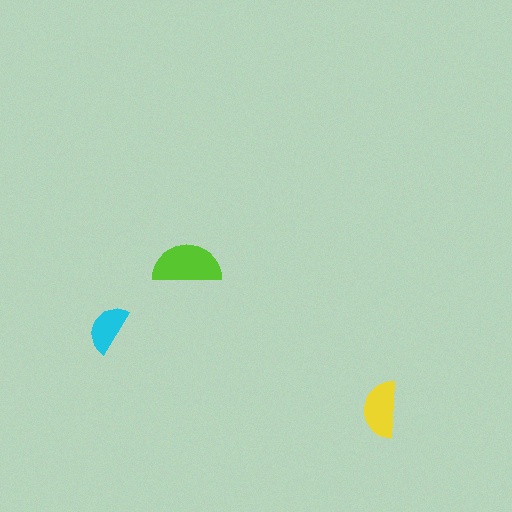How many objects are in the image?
There are 3 objects in the image.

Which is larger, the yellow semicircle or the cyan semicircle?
The yellow one.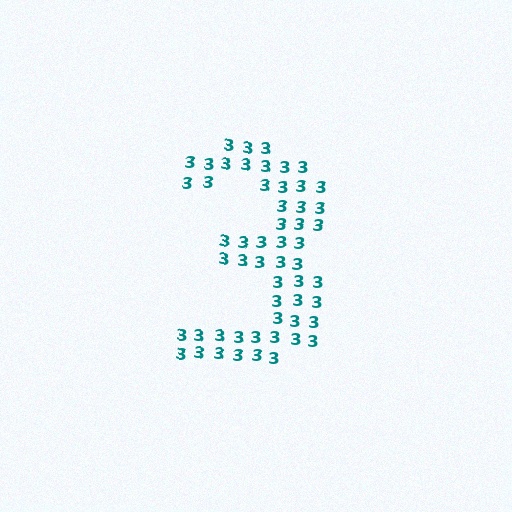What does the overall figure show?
The overall figure shows the digit 3.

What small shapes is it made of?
It is made of small digit 3's.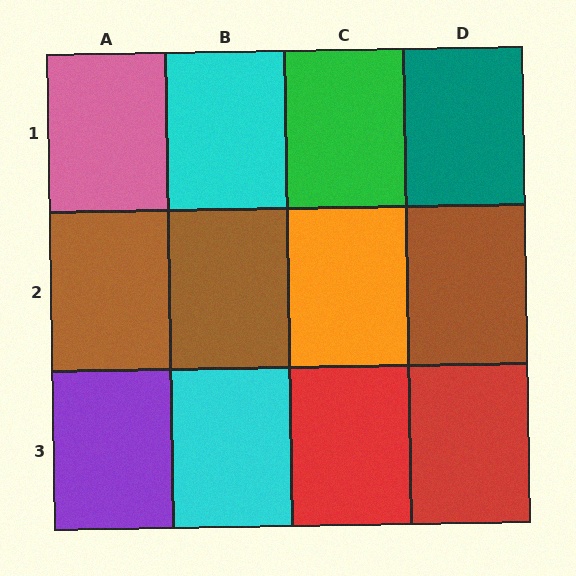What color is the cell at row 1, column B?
Cyan.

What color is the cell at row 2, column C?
Orange.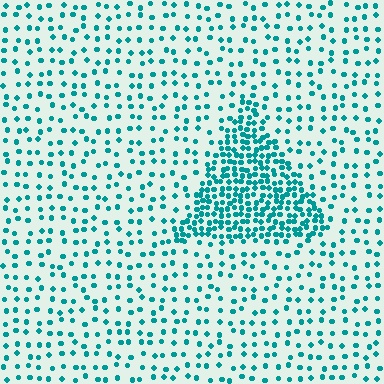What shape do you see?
I see a triangle.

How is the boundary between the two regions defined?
The boundary is defined by a change in element density (approximately 2.9x ratio). All elements are the same color, size, and shape.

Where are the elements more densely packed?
The elements are more densely packed inside the triangle boundary.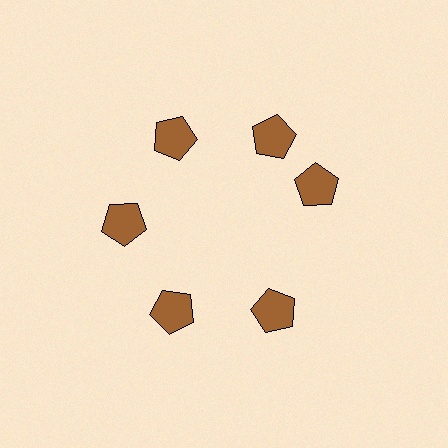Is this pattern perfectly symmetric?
No. The 6 brown pentagons are arranged in a ring, but one element near the 3 o'clock position is rotated out of alignment along the ring, breaking the 6-fold rotational symmetry.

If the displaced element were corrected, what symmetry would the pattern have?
It would have 6-fold rotational symmetry — the pattern would map onto itself every 60 degrees.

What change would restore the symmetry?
The symmetry would be restored by rotating it back into even spacing with its neighbors so that all 6 pentagons sit at equal angles and equal distance from the center.